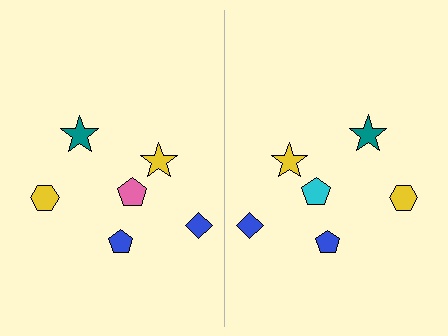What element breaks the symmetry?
The cyan pentagon on the right side breaks the symmetry — its mirror counterpart is pink.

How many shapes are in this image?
There are 12 shapes in this image.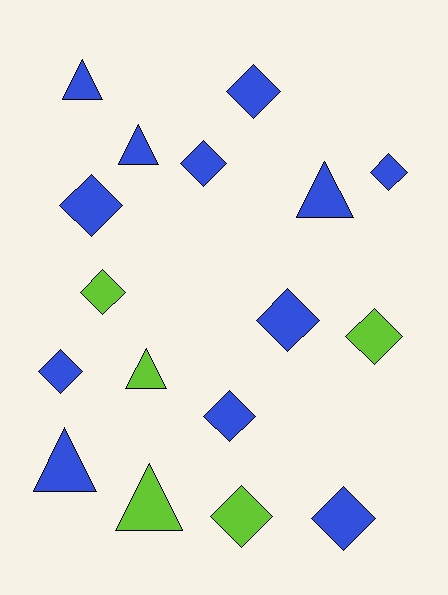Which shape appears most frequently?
Diamond, with 11 objects.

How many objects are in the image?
There are 17 objects.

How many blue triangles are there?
There are 4 blue triangles.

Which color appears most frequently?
Blue, with 12 objects.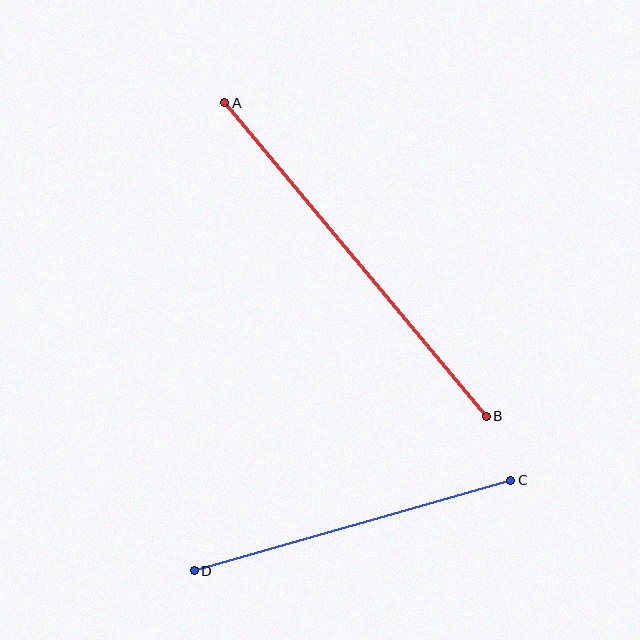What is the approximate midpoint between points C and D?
The midpoint is at approximately (352, 525) pixels.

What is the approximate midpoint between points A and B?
The midpoint is at approximately (355, 260) pixels.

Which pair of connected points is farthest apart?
Points A and B are farthest apart.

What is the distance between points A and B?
The distance is approximately 408 pixels.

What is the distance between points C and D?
The distance is approximately 329 pixels.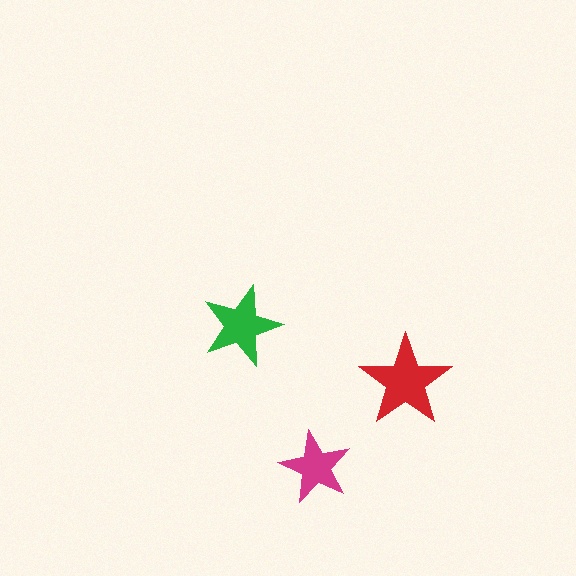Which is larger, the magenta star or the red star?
The red one.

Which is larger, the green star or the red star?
The red one.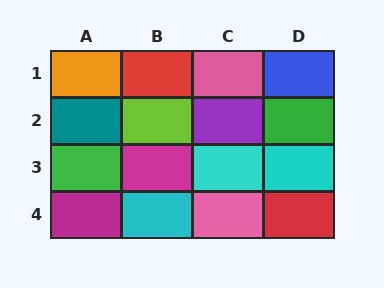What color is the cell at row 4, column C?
Pink.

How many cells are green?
2 cells are green.